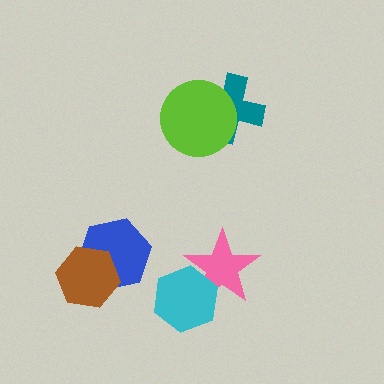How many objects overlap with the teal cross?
1 object overlaps with the teal cross.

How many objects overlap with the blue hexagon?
1 object overlaps with the blue hexagon.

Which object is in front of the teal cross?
The lime circle is in front of the teal cross.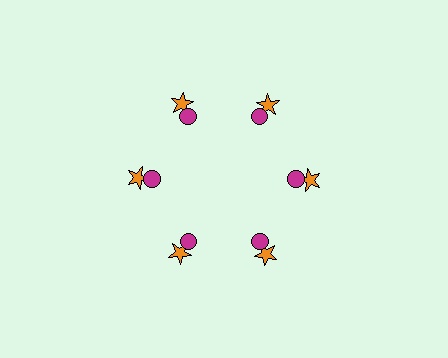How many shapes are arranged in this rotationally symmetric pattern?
There are 12 shapes, arranged in 6 groups of 2.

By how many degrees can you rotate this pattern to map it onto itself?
The pattern maps onto itself every 60 degrees of rotation.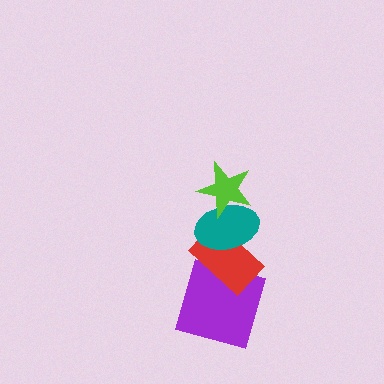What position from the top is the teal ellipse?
The teal ellipse is 2nd from the top.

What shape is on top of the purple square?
The red rectangle is on top of the purple square.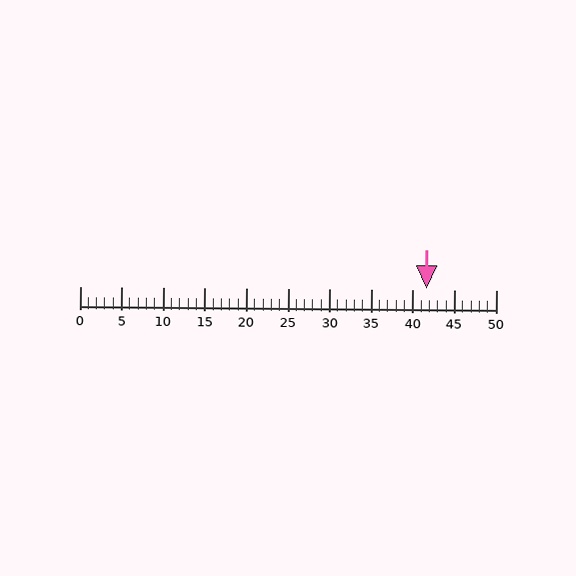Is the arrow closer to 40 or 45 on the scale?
The arrow is closer to 40.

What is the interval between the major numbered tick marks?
The major tick marks are spaced 5 units apart.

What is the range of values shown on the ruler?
The ruler shows values from 0 to 50.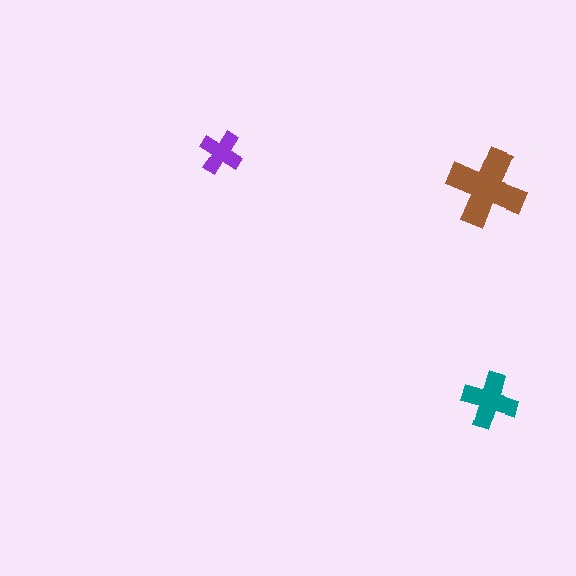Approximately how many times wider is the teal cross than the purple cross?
About 1.5 times wider.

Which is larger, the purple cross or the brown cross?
The brown one.